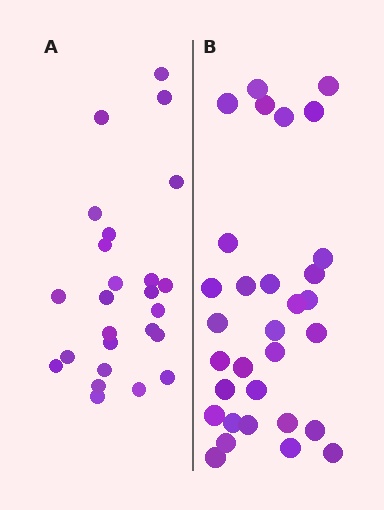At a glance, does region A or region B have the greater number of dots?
Region B (the right region) has more dots.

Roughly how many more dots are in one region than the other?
Region B has about 6 more dots than region A.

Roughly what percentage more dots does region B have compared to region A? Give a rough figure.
About 25% more.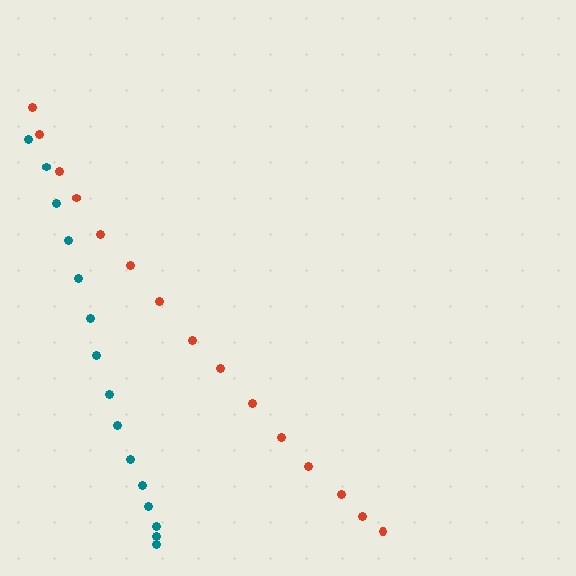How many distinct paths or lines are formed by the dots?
There are 2 distinct paths.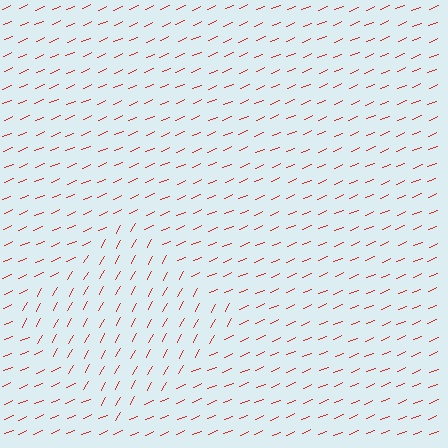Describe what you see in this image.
The image is filled with small red line segments. A diamond region in the image has lines oriented differently from the surrounding lines, creating a visible texture boundary.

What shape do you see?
I see a diamond.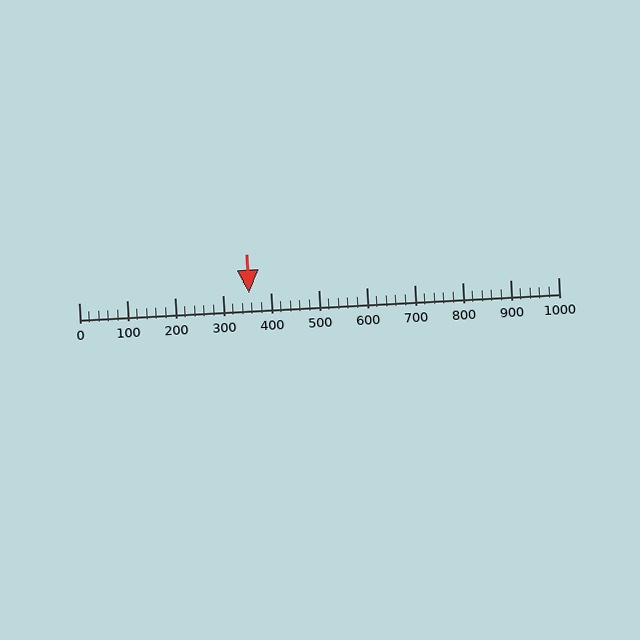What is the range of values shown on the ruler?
The ruler shows values from 0 to 1000.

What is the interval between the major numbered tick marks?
The major tick marks are spaced 100 units apart.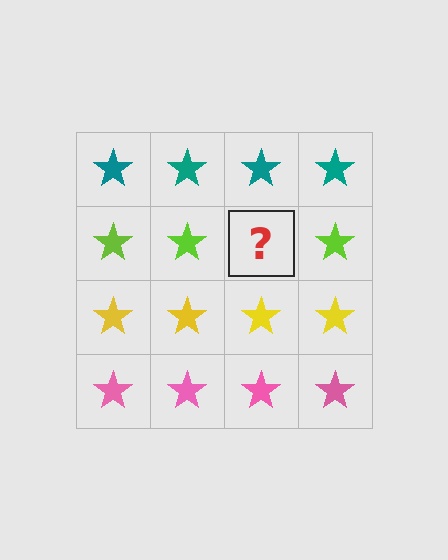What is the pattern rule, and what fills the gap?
The rule is that each row has a consistent color. The gap should be filled with a lime star.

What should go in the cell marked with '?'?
The missing cell should contain a lime star.